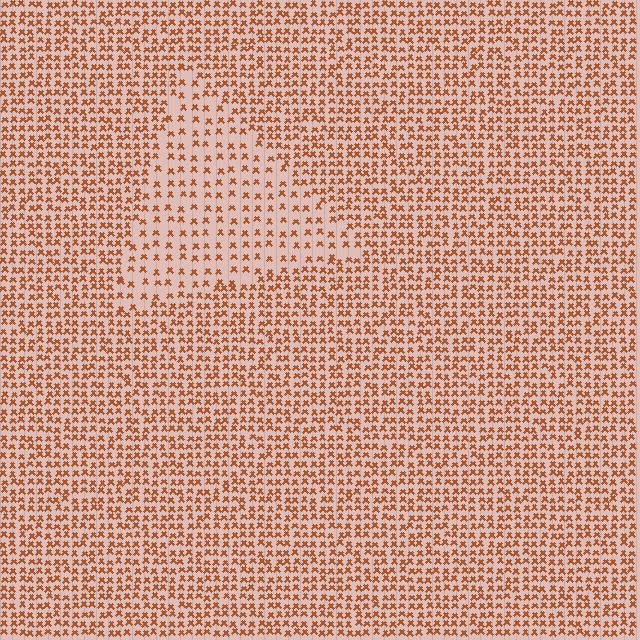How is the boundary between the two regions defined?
The boundary is defined by a change in element density (approximately 2.0x ratio). All elements are the same color, size, and shape.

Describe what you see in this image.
The image contains small brown elements arranged at two different densities. A triangle-shaped region is visible where the elements are less densely packed than the surrounding area.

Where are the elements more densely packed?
The elements are more densely packed outside the triangle boundary.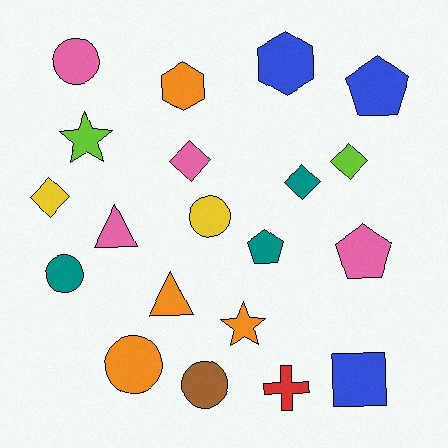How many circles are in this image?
There are 5 circles.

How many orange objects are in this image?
There are 4 orange objects.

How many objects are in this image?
There are 20 objects.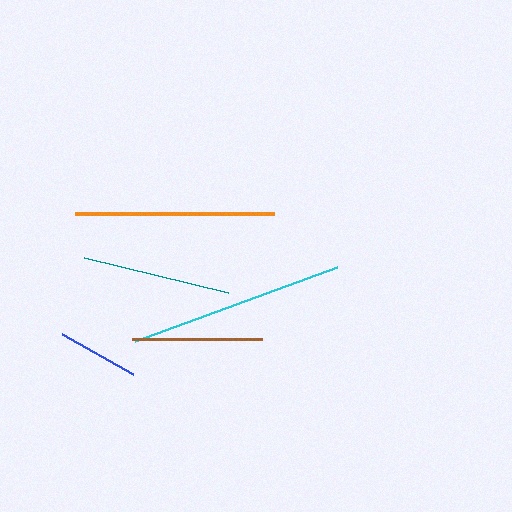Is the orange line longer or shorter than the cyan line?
The cyan line is longer than the orange line.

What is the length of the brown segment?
The brown segment is approximately 130 pixels long.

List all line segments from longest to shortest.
From longest to shortest: cyan, orange, teal, brown, blue.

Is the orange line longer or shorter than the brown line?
The orange line is longer than the brown line.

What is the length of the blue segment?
The blue segment is approximately 82 pixels long.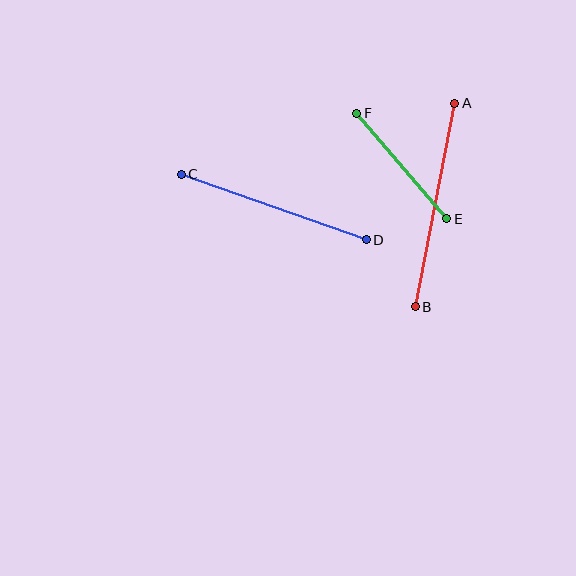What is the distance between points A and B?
The distance is approximately 207 pixels.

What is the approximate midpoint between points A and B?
The midpoint is at approximately (435, 205) pixels.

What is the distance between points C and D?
The distance is approximately 196 pixels.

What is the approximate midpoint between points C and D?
The midpoint is at approximately (274, 207) pixels.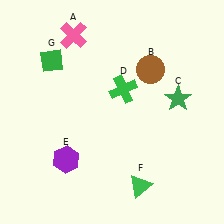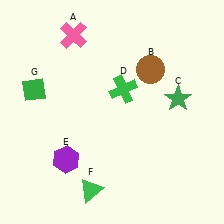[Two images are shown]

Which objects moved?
The objects that moved are: the green triangle (F), the green diamond (G).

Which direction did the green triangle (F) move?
The green triangle (F) moved left.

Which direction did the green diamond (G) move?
The green diamond (G) moved down.